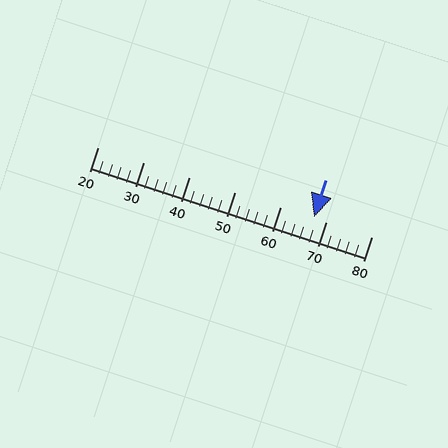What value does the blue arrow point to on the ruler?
The blue arrow points to approximately 67.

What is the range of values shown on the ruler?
The ruler shows values from 20 to 80.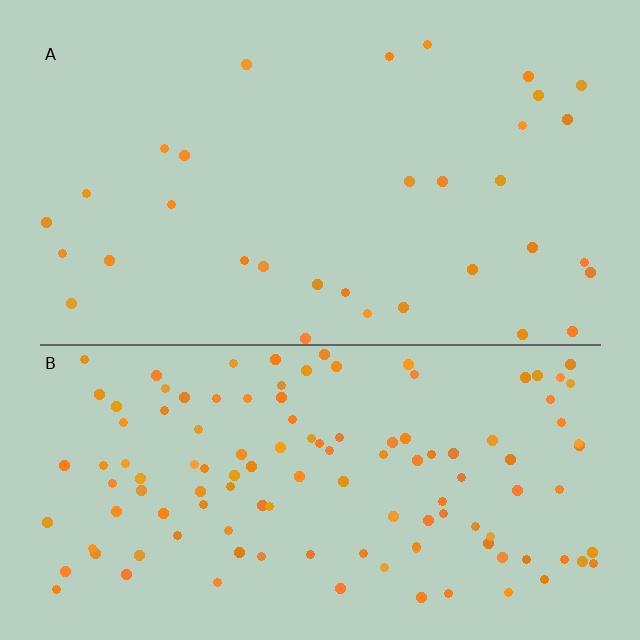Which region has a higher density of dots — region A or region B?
B (the bottom).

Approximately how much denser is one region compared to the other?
Approximately 3.8× — region B over region A.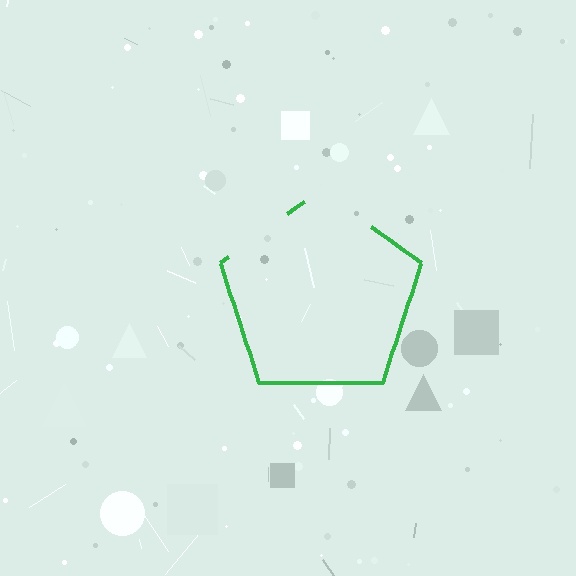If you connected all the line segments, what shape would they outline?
They would outline a pentagon.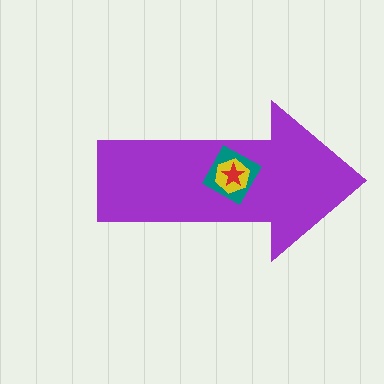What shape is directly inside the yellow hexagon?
The red star.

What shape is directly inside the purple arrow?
The teal diamond.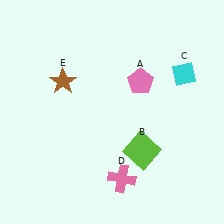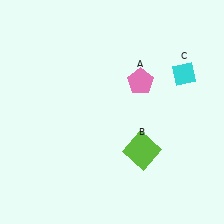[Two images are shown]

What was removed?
The brown star (E), the pink cross (D) were removed in Image 2.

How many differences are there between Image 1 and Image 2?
There are 2 differences between the two images.